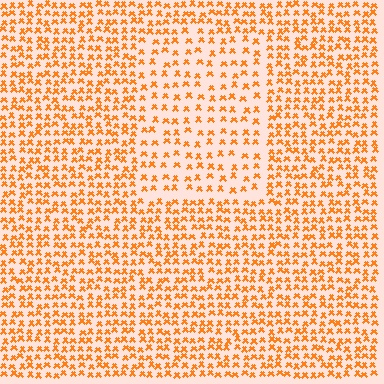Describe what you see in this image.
The image contains small orange elements arranged at two different densities. A rectangle-shaped region is visible where the elements are less densely packed than the surrounding area.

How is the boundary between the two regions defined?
The boundary is defined by a change in element density (approximately 1.8x ratio). All elements are the same color, size, and shape.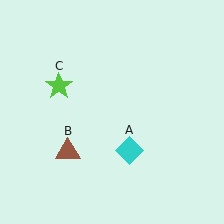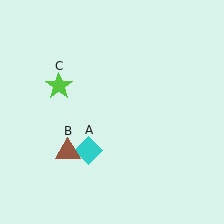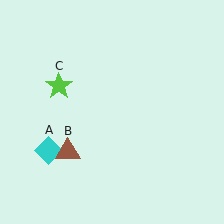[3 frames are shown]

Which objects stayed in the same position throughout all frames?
Brown triangle (object B) and lime star (object C) remained stationary.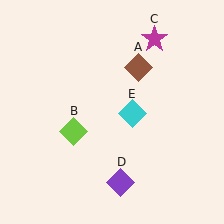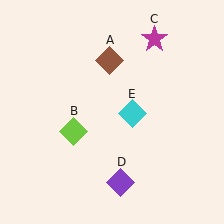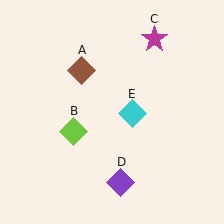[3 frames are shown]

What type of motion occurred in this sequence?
The brown diamond (object A) rotated counterclockwise around the center of the scene.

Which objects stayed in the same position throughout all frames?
Lime diamond (object B) and magenta star (object C) and purple diamond (object D) and cyan diamond (object E) remained stationary.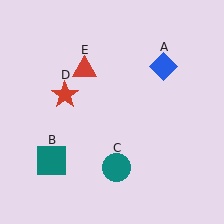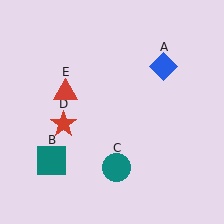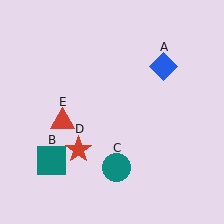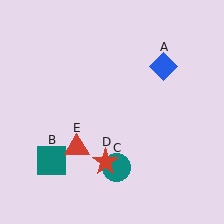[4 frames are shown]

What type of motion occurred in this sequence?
The red star (object D), red triangle (object E) rotated counterclockwise around the center of the scene.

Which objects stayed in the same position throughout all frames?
Blue diamond (object A) and teal square (object B) and teal circle (object C) remained stationary.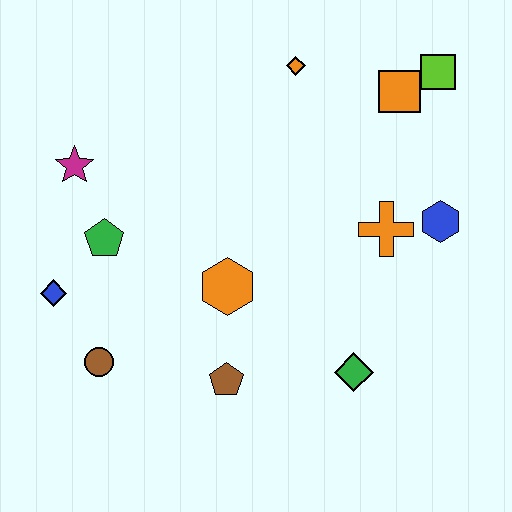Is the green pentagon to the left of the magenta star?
No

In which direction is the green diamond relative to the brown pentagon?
The green diamond is to the right of the brown pentagon.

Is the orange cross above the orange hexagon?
Yes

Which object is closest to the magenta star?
The green pentagon is closest to the magenta star.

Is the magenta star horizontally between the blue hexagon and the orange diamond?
No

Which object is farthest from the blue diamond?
The lime square is farthest from the blue diamond.